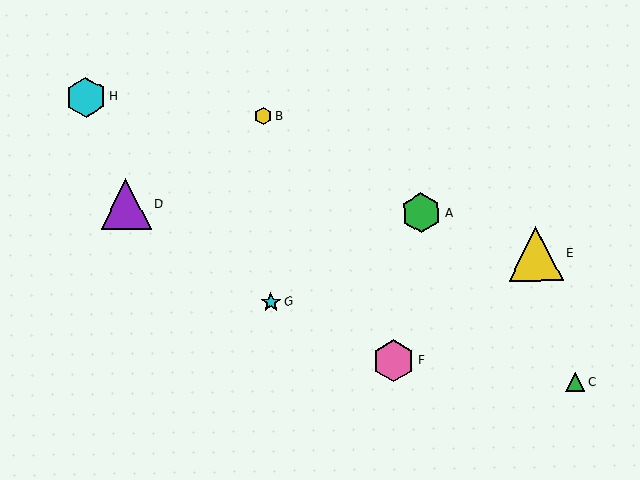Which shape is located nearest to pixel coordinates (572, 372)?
The green triangle (labeled C) at (575, 382) is nearest to that location.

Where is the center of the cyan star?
The center of the cyan star is at (271, 302).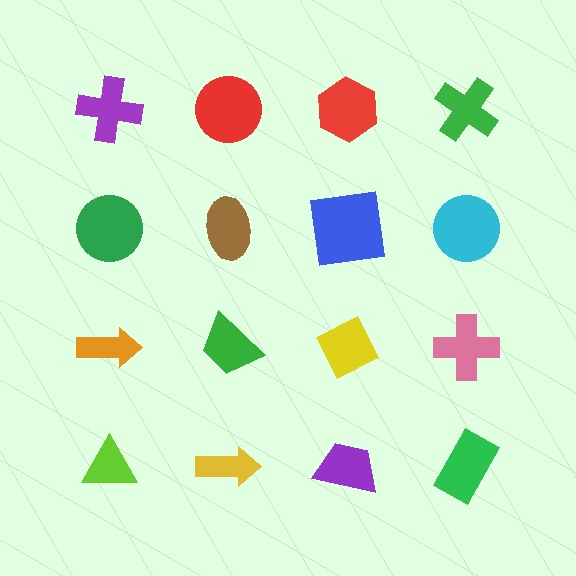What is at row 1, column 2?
A red circle.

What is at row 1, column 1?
A purple cross.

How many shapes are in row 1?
4 shapes.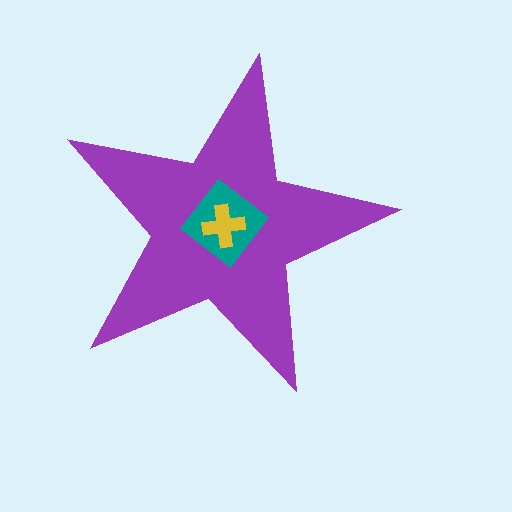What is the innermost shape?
The yellow cross.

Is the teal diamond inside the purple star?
Yes.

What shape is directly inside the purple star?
The teal diamond.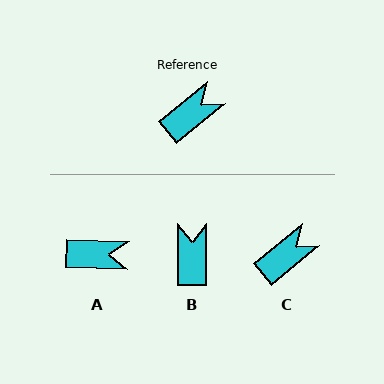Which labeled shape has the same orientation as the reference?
C.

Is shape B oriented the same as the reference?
No, it is off by about 51 degrees.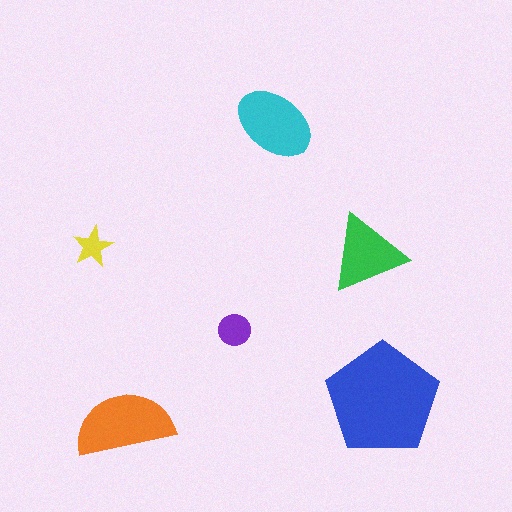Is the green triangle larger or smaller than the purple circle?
Larger.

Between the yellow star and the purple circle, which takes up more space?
The purple circle.